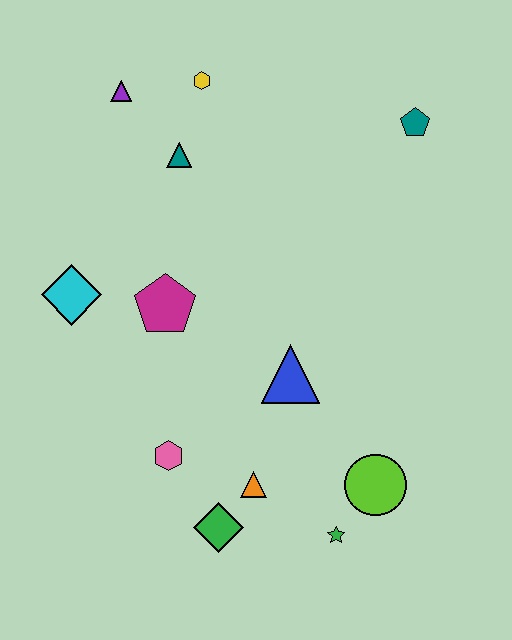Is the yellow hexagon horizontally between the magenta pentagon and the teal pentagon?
Yes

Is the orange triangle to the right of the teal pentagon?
No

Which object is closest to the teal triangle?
The yellow hexagon is closest to the teal triangle.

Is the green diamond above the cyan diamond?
No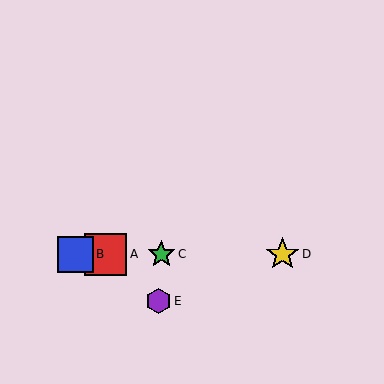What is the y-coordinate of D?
Object D is at y≈254.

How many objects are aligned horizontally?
4 objects (A, B, C, D) are aligned horizontally.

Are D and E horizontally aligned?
No, D is at y≈254 and E is at y≈301.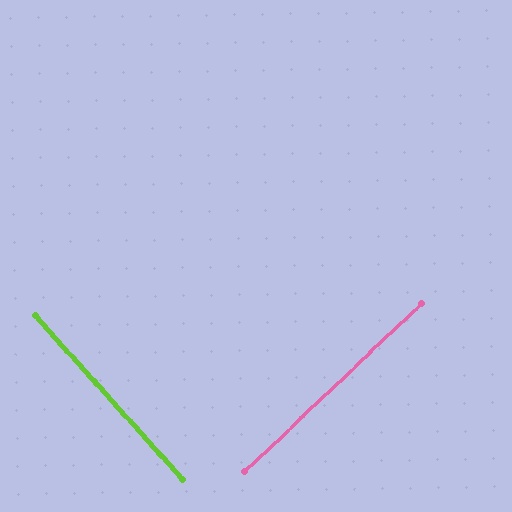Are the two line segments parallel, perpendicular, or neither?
Perpendicular — they meet at approximately 89°.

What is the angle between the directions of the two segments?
Approximately 89 degrees.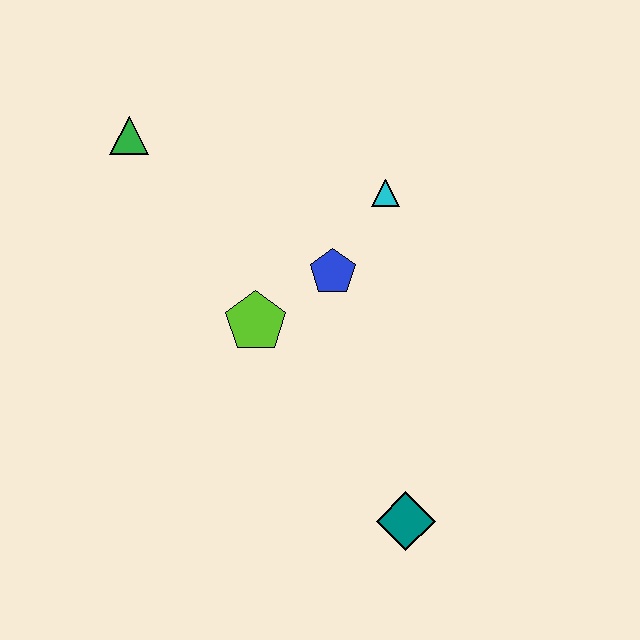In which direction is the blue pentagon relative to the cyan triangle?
The blue pentagon is below the cyan triangle.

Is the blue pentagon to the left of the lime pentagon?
No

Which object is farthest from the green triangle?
The teal diamond is farthest from the green triangle.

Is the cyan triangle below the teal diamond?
No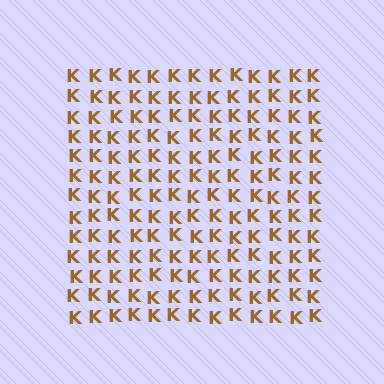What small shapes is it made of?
It is made of small letter K's.